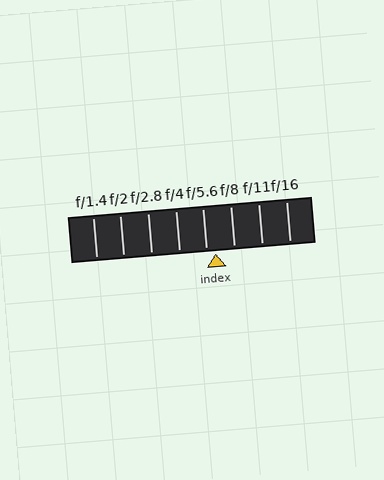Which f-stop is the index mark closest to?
The index mark is closest to f/5.6.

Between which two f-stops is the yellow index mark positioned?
The index mark is between f/5.6 and f/8.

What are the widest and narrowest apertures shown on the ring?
The widest aperture shown is f/1.4 and the narrowest is f/16.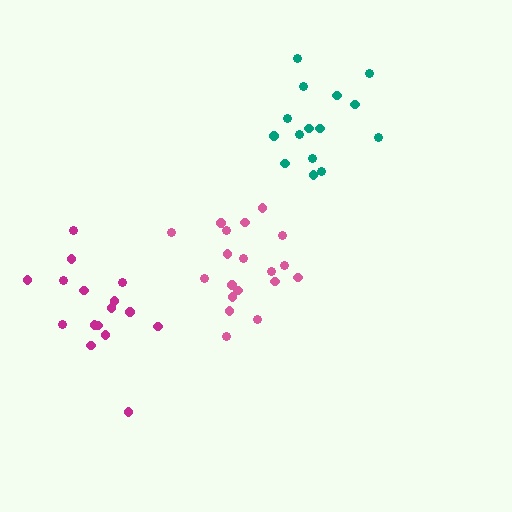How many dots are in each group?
Group 1: 16 dots, Group 2: 19 dots, Group 3: 15 dots (50 total).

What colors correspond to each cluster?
The clusters are colored: magenta, pink, teal.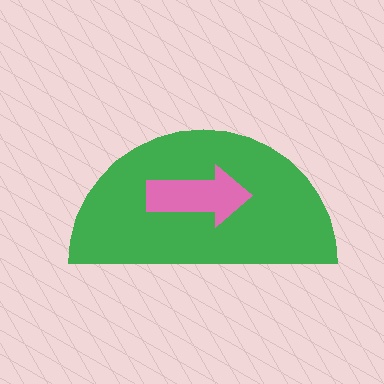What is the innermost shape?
The pink arrow.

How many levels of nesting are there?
2.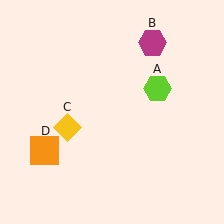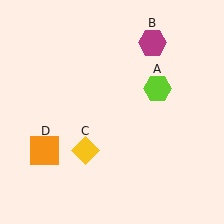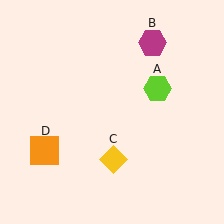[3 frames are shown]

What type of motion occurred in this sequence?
The yellow diamond (object C) rotated counterclockwise around the center of the scene.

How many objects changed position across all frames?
1 object changed position: yellow diamond (object C).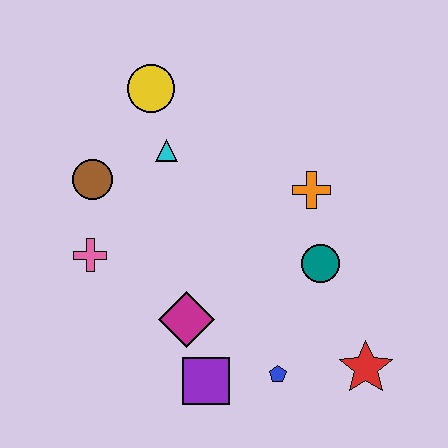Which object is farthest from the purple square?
The yellow circle is farthest from the purple square.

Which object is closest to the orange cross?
The teal circle is closest to the orange cross.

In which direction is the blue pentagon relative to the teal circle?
The blue pentagon is below the teal circle.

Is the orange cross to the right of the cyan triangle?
Yes